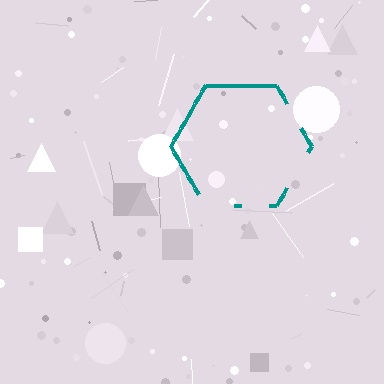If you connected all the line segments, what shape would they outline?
They would outline a hexagon.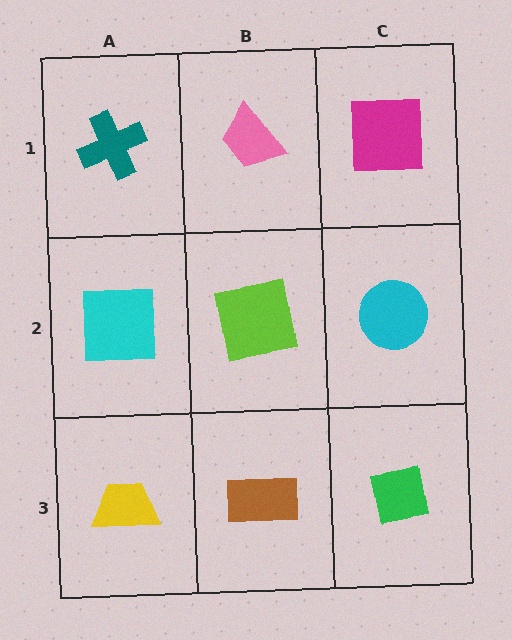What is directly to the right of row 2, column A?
A lime square.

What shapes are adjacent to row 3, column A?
A cyan square (row 2, column A), a brown rectangle (row 3, column B).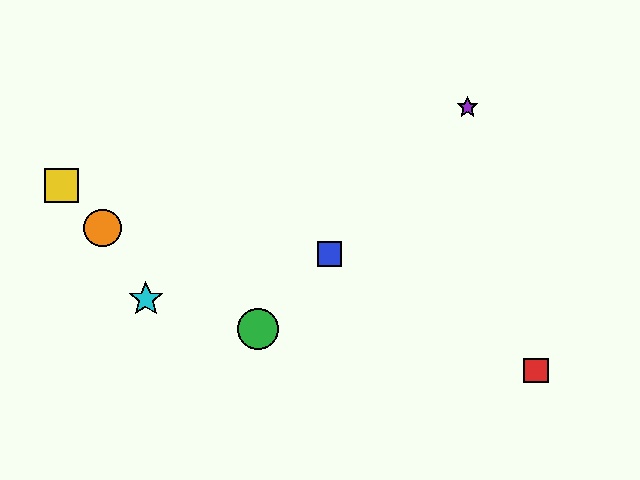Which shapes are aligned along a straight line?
The blue square, the green circle, the purple star are aligned along a straight line.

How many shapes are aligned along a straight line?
3 shapes (the blue square, the green circle, the purple star) are aligned along a straight line.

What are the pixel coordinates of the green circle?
The green circle is at (258, 329).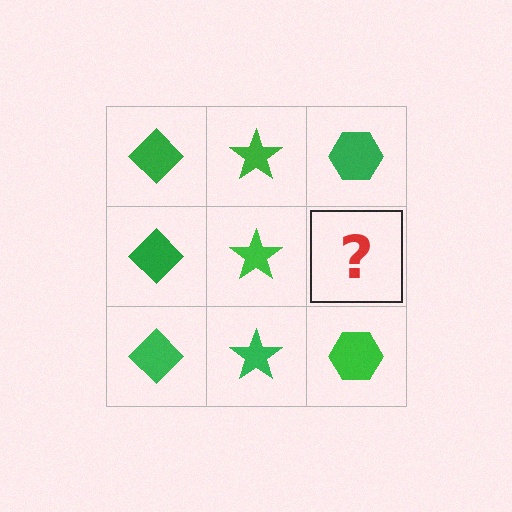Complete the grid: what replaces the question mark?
The question mark should be replaced with a green hexagon.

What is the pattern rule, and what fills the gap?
The rule is that each column has a consistent shape. The gap should be filled with a green hexagon.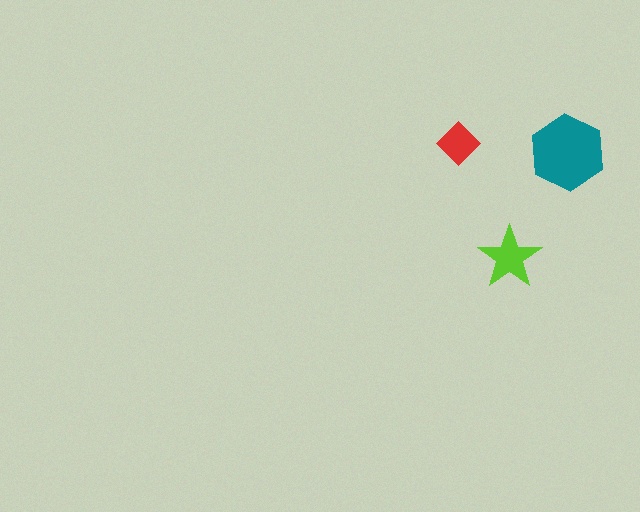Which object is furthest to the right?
The teal hexagon is rightmost.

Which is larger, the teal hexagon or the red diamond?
The teal hexagon.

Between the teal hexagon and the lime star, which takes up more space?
The teal hexagon.